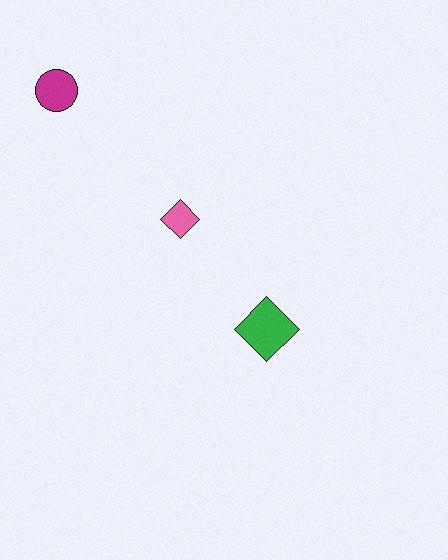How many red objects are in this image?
There are no red objects.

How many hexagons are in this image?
There are no hexagons.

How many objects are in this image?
There are 3 objects.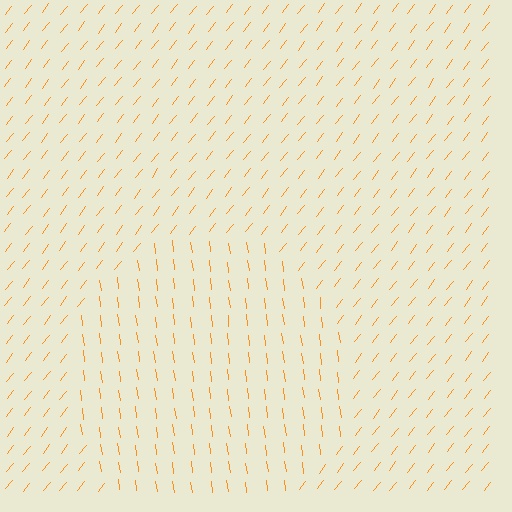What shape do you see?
I see a circle.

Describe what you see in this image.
The image is filled with small orange line segments. A circle region in the image has lines oriented differently from the surrounding lines, creating a visible texture boundary.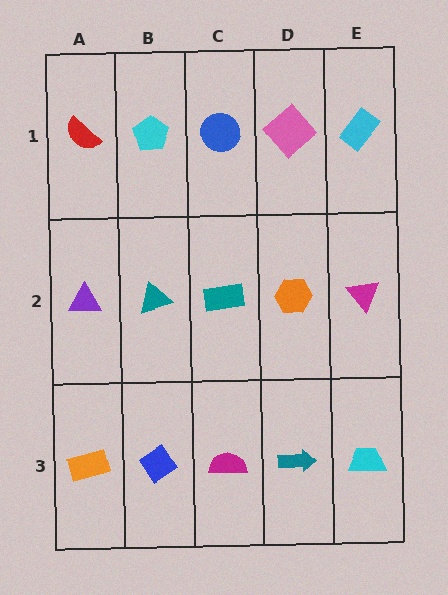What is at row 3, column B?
A blue diamond.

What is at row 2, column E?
A magenta triangle.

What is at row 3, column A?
An orange rectangle.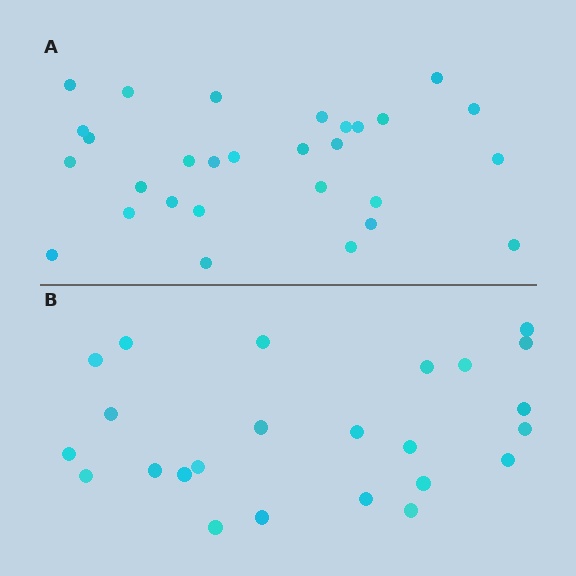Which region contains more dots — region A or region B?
Region A (the top region) has more dots.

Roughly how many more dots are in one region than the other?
Region A has about 5 more dots than region B.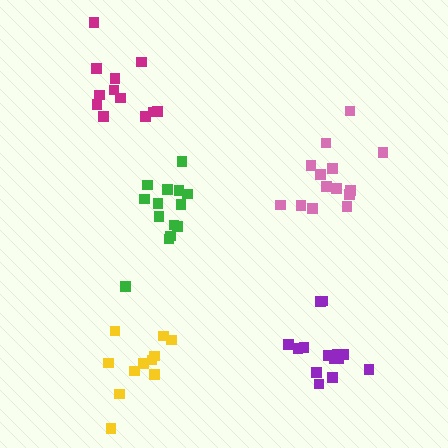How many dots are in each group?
Group 1: 11 dots, Group 2: 14 dots, Group 3: 14 dots, Group 4: 12 dots, Group 5: 14 dots (65 total).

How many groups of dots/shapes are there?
There are 5 groups.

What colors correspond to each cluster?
The clusters are colored: yellow, green, purple, magenta, pink.